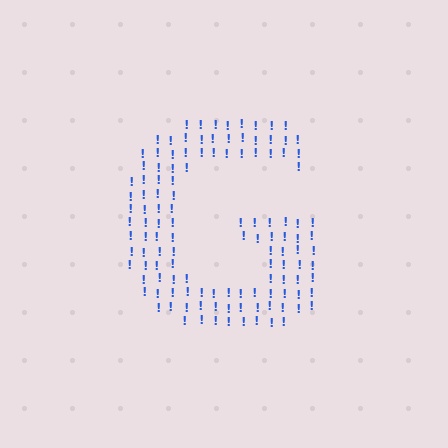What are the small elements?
The small elements are exclamation marks.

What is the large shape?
The large shape is the letter G.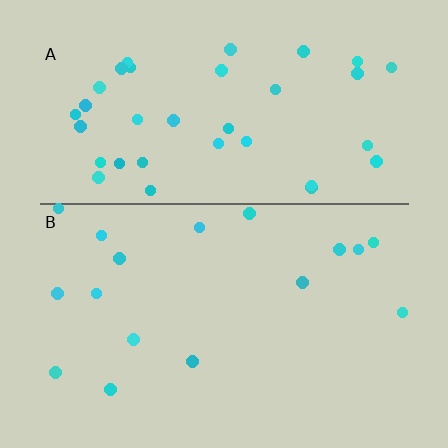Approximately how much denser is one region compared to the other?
Approximately 2.2× — region A over region B.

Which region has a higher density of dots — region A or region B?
A (the top).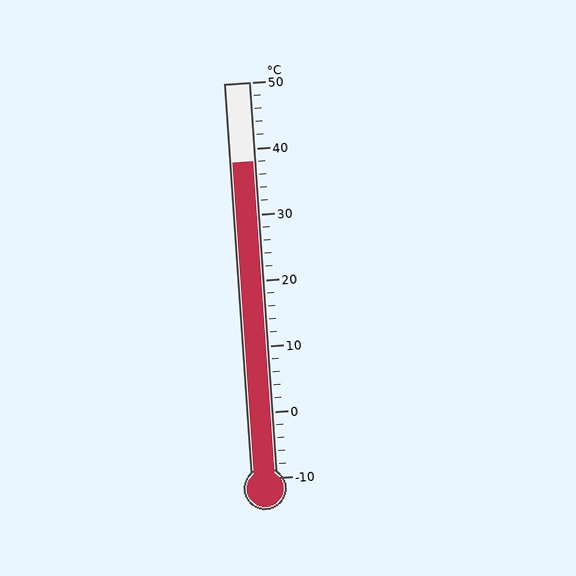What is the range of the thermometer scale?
The thermometer scale ranges from -10°C to 50°C.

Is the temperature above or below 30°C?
The temperature is above 30°C.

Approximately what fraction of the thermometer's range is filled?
The thermometer is filled to approximately 80% of its range.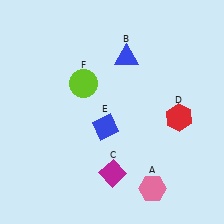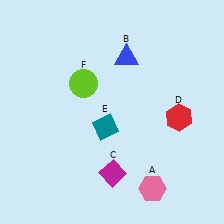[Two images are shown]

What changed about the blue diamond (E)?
In Image 1, E is blue. In Image 2, it changed to teal.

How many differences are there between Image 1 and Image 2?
There is 1 difference between the two images.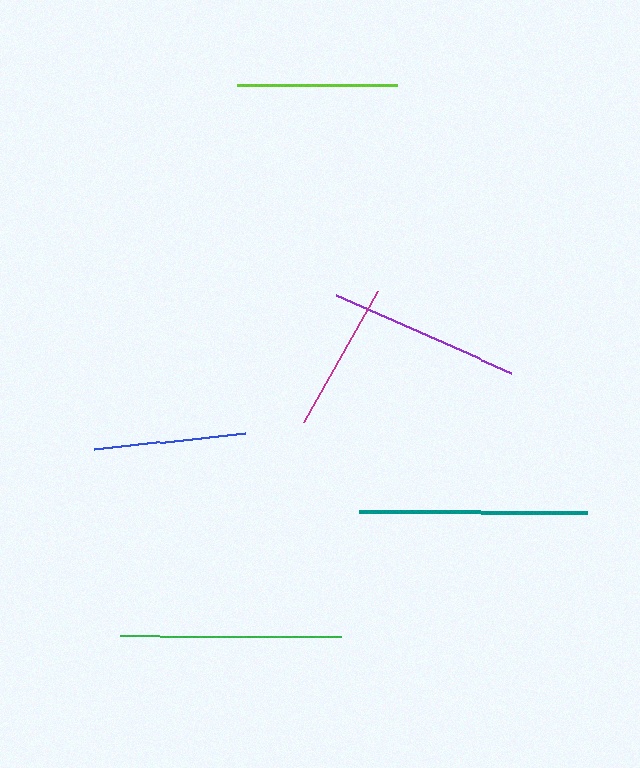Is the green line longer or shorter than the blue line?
The green line is longer than the blue line.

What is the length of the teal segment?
The teal segment is approximately 228 pixels long.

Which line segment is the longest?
The teal line is the longest at approximately 228 pixels.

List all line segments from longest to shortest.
From longest to shortest: teal, green, purple, lime, blue, magenta.